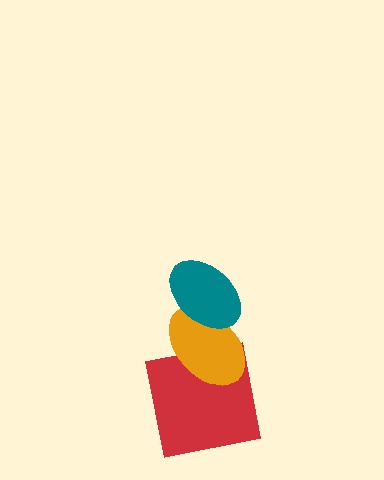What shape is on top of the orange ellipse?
The teal ellipse is on top of the orange ellipse.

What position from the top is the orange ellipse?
The orange ellipse is 2nd from the top.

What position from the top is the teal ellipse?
The teal ellipse is 1st from the top.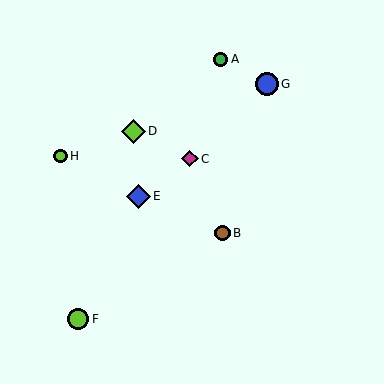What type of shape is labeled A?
Shape A is a green circle.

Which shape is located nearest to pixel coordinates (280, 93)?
The blue circle (labeled G) at (267, 84) is nearest to that location.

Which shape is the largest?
The lime diamond (labeled D) is the largest.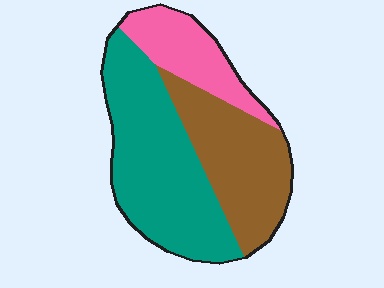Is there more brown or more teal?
Teal.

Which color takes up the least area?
Pink, at roughly 20%.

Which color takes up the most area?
Teal, at roughly 50%.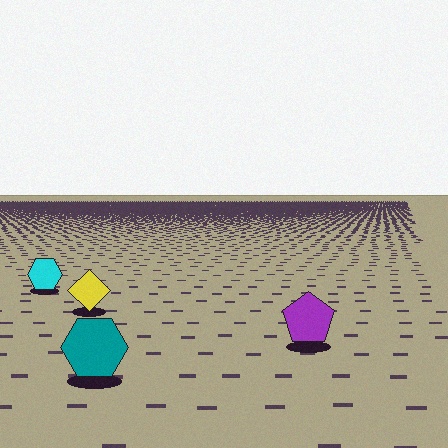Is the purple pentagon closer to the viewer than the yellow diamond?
Yes. The purple pentagon is closer — you can tell from the texture gradient: the ground texture is coarser near it.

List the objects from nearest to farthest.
From nearest to farthest: the teal hexagon, the purple pentagon, the yellow diamond, the cyan hexagon.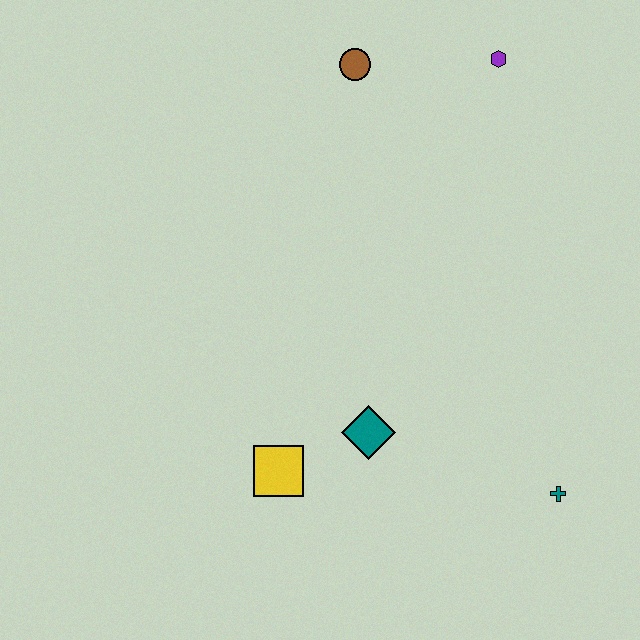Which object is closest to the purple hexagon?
The brown circle is closest to the purple hexagon.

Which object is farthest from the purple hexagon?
The yellow square is farthest from the purple hexagon.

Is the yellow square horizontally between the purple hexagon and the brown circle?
No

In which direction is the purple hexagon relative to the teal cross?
The purple hexagon is above the teal cross.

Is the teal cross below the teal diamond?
Yes